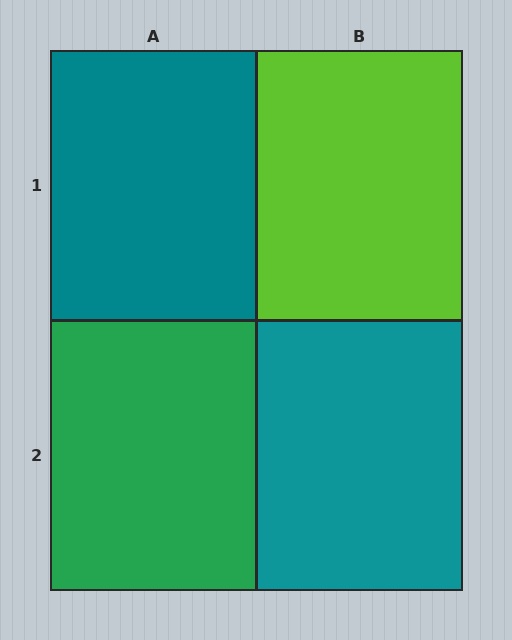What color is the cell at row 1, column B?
Lime.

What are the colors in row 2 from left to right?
Green, teal.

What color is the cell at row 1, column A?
Teal.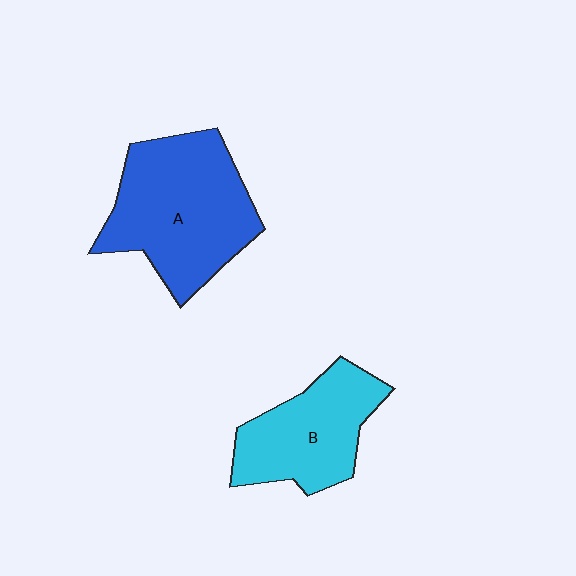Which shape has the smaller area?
Shape B (cyan).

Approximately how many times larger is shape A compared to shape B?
Approximately 1.4 times.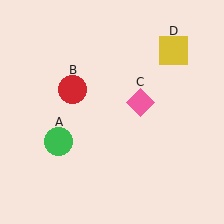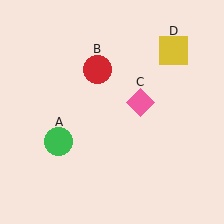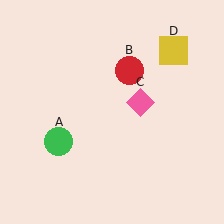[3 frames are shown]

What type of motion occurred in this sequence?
The red circle (object B) rotated clockwise around the center of the scene.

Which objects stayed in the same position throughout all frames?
Green circle (object A) and pink diamond (object C) and yellow square (object D) remained stationary.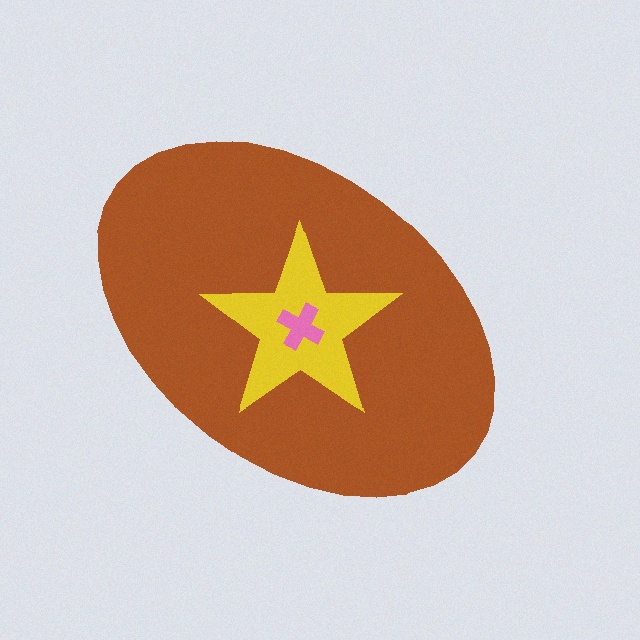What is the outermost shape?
The brown ellipse.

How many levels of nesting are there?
3.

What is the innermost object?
The pink cross.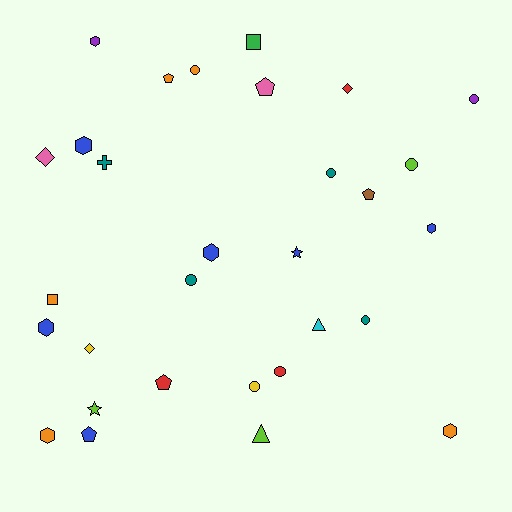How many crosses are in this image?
There is 1 cross.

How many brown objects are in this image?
There is 1 brown object.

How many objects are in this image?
There are 30 objects.